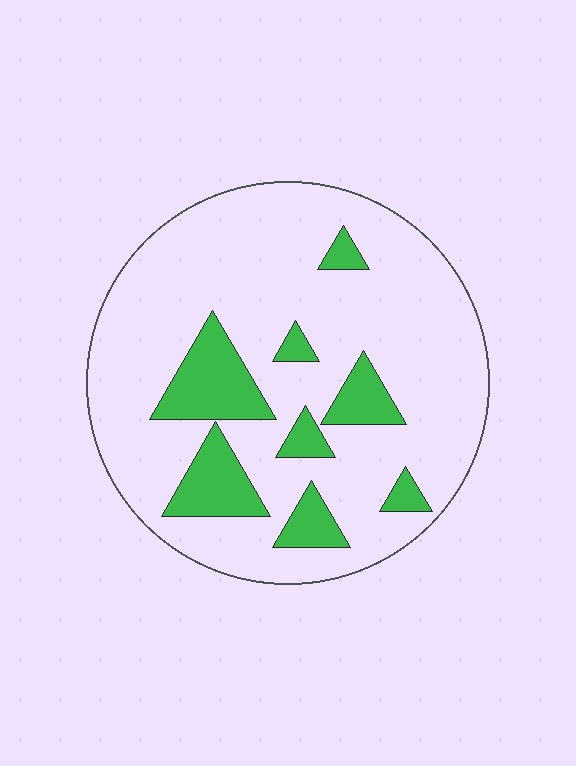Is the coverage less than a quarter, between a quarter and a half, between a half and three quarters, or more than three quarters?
Less than a quarter.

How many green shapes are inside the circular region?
8.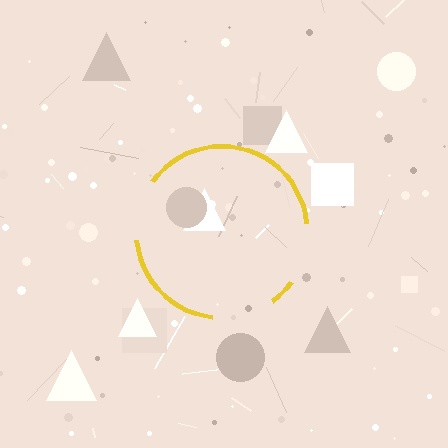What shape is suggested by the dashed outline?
The dashed outline suggests a circle.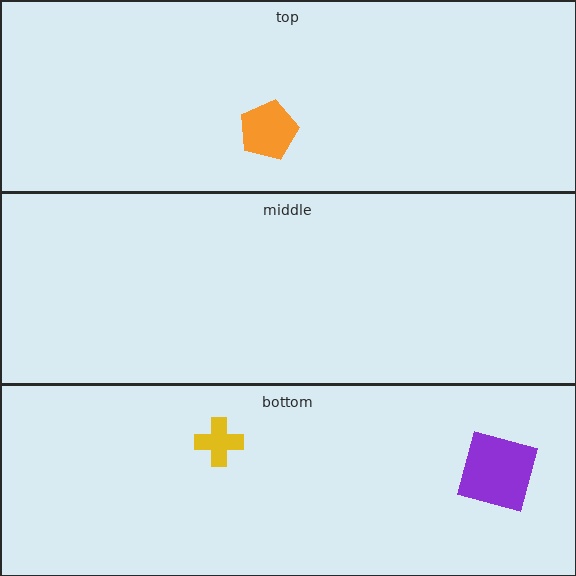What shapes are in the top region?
The orange pentagon.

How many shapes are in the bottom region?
2.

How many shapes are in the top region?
1.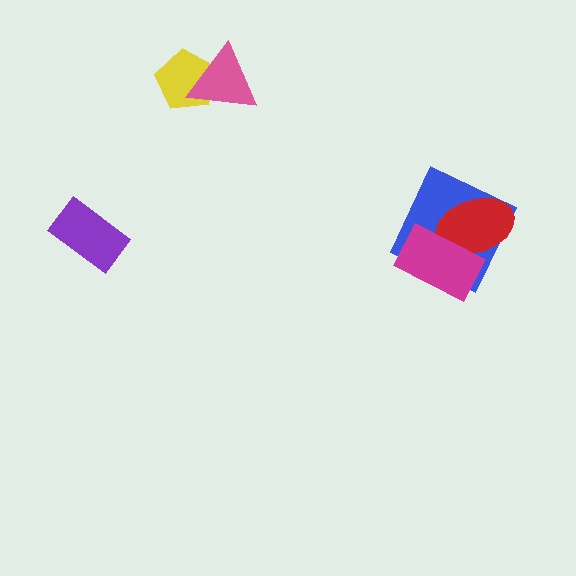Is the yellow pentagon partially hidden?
Yes, it is partially covered by another shape.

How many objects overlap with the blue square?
2 objects overlap with the blue square.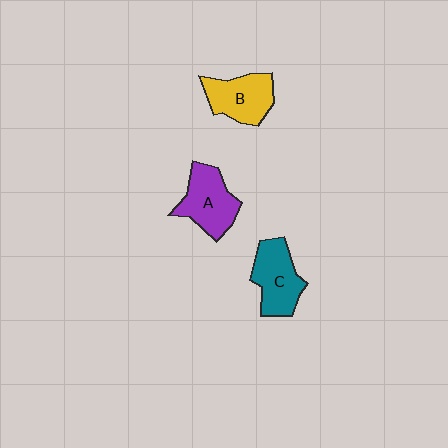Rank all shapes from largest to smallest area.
From largest to smallest: A (purple), C (teal), B (yellow).